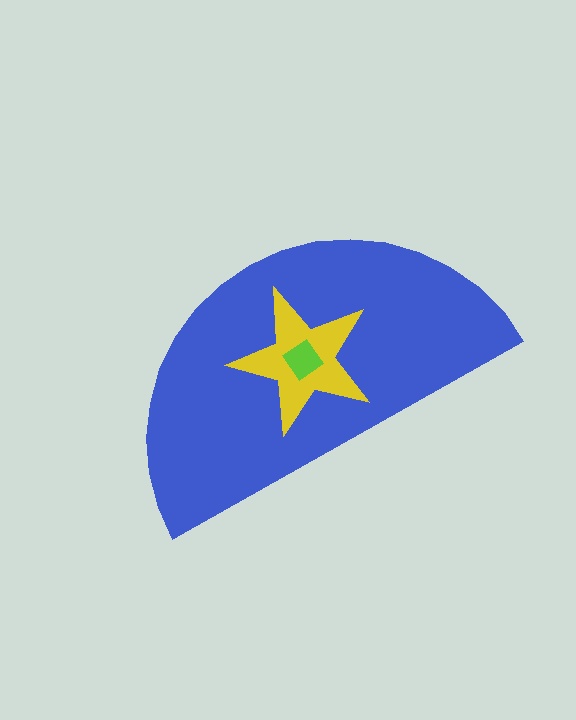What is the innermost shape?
The lime diamond.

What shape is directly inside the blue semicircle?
The yellow star.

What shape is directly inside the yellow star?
The lime diamond.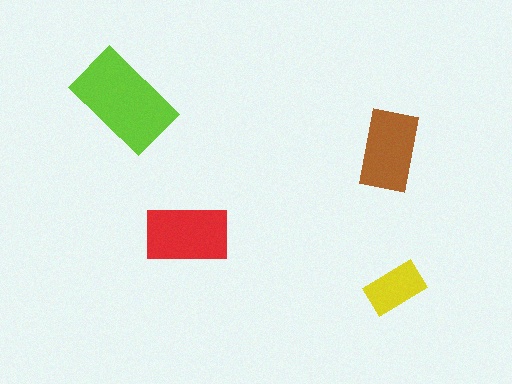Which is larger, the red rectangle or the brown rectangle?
The red one.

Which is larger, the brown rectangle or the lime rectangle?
The lime one.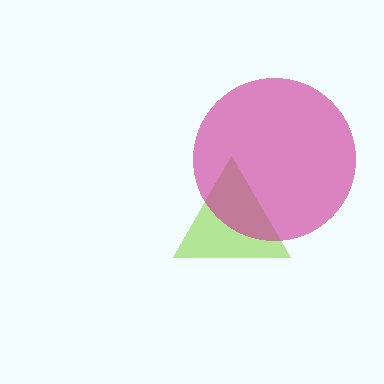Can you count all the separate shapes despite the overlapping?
Yes, there are 2 separate shapes.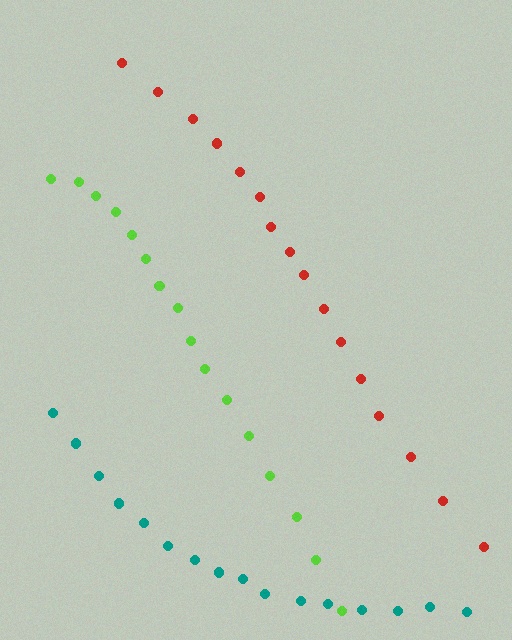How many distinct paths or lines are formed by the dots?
There are 3 distinct paths.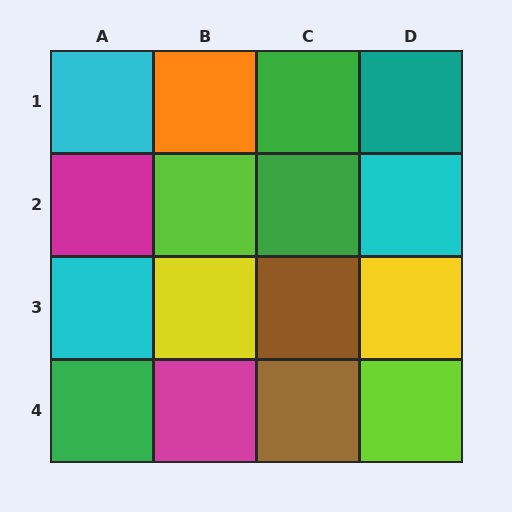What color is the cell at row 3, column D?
Yellow.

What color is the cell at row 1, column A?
Cyan.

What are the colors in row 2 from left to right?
Magenta, lime, green, cyan.